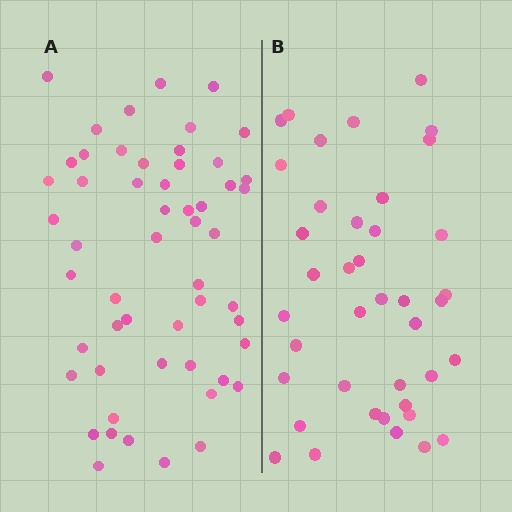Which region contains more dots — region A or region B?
Region A (the left region) has more dots.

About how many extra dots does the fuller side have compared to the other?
Region A has approximately 15 more dots than region B.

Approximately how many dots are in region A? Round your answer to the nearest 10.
About 50 dots. (The exact count is 54, which rounds to 50.)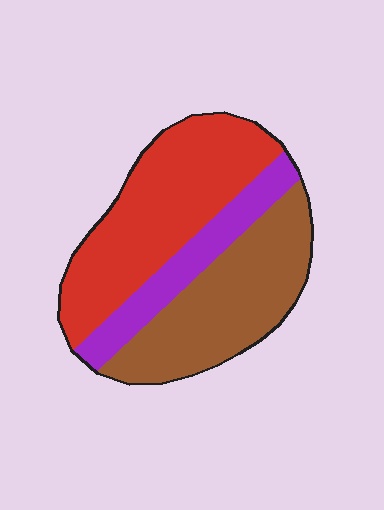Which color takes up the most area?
Red, at roughly 45%.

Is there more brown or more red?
Red.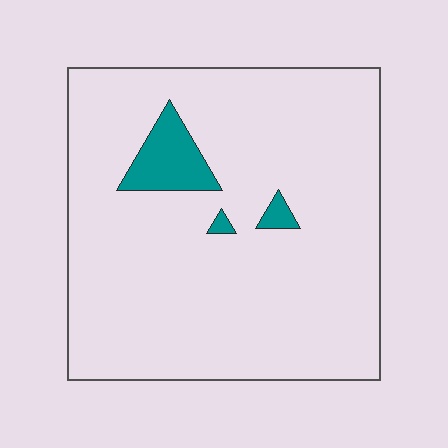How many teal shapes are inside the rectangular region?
3.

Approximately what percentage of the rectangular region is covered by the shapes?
Approximately 5%.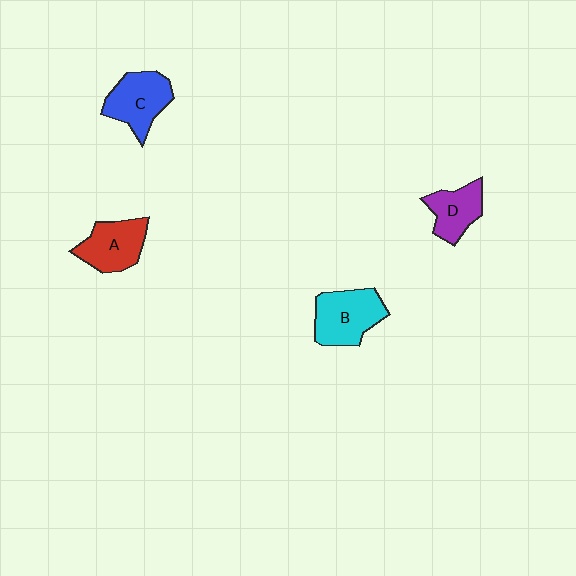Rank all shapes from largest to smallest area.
From largest to smallest: B (cyan), C (blue), A (red), D (purple).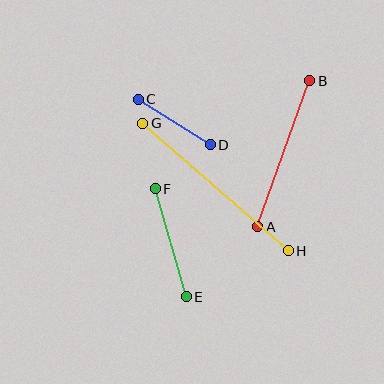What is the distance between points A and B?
The distance is approximately 155 pixels.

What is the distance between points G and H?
The distance is approximately 194 pixels.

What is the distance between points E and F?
The distance is approximately 112 pixels.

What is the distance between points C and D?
The distance is approximately 85 pixels.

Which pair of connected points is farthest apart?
Points G and H are farthest apart.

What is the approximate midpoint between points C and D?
The midpoint is at approximately (174, 122) pixels.